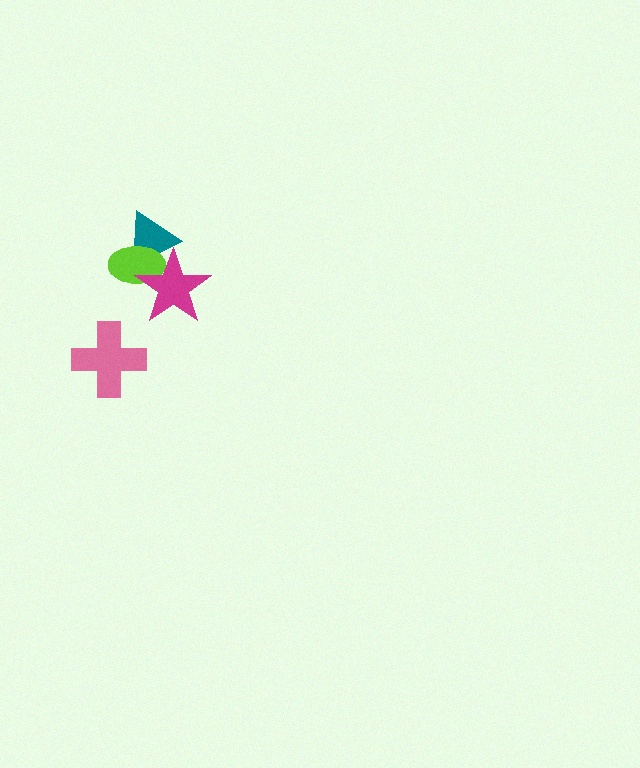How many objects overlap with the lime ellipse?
2 objects overlap with the lime ellipse.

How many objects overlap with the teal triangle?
2 objects overlap with the teal triangle.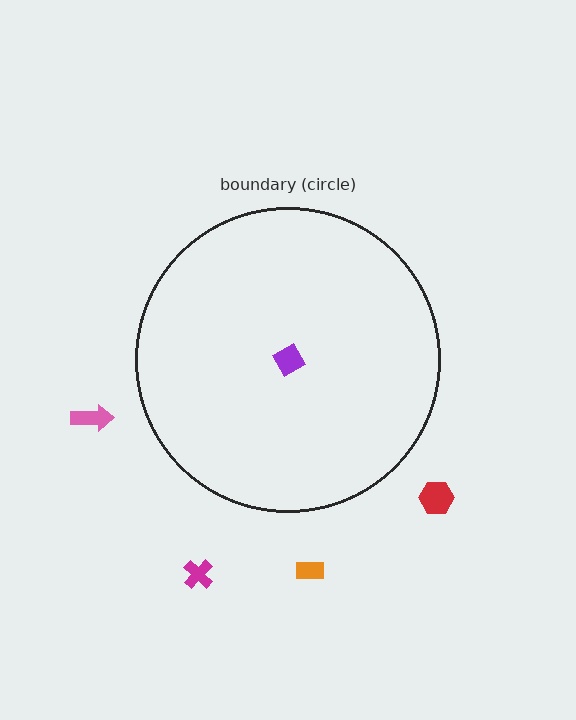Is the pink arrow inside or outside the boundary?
Outside.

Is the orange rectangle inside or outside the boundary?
Outside.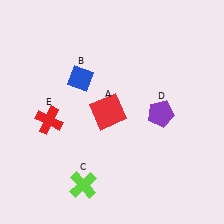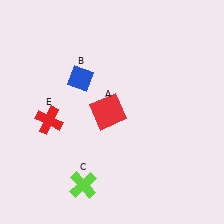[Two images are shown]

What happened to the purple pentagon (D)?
The purple pentagon (D) was removed in Image 2. It was in the bottom-right area of Image 1.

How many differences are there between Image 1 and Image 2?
There is 1 difference between the two images.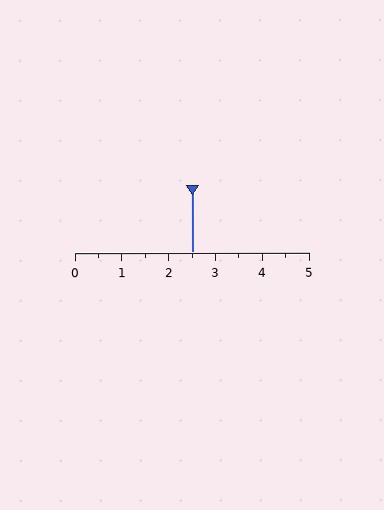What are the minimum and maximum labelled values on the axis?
The axis runs from 0 to 5.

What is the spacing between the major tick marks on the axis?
The major ticks are spaced 1 apart.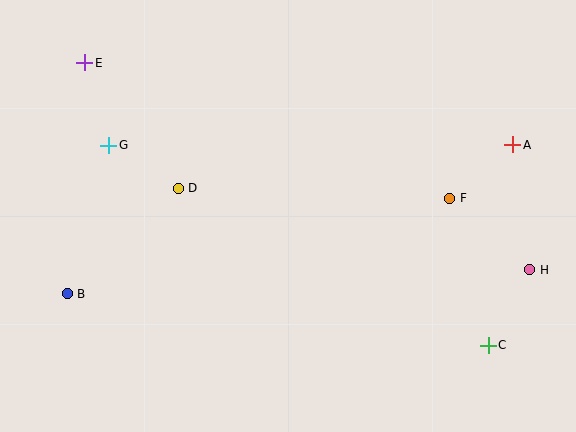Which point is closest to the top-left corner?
Point E is closest to the top-left corner.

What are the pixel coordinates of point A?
Point A is at (513, 145).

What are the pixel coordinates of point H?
Point H is at (530, 270).